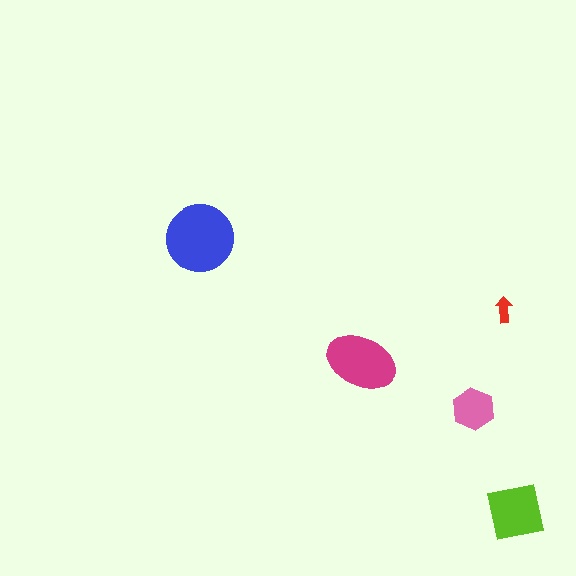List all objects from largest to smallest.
The blue circle, the magenta ellipse, the lime square, the pink hexagon, the red arrow.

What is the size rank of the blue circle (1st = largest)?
1st.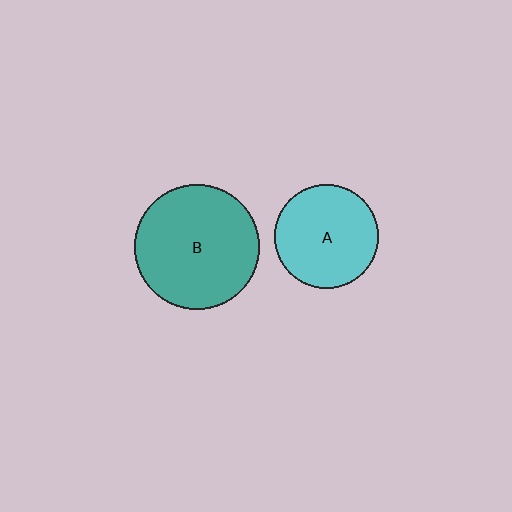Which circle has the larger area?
Circle B (teal).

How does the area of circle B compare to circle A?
Approximately 1.4 times.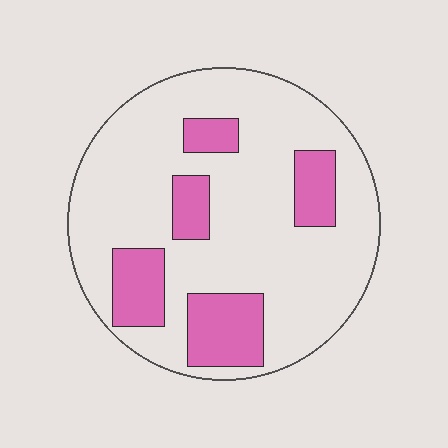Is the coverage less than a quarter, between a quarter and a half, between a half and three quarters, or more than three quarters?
Less than a quarter.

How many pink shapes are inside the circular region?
5.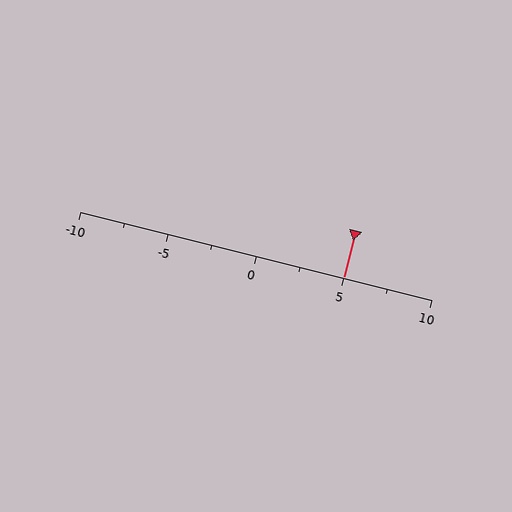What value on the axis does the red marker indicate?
The marker indicates approximately 5.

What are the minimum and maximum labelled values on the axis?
The axis runs from -10 to 10.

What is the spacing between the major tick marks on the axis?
The major ticks are spaced 5 apart.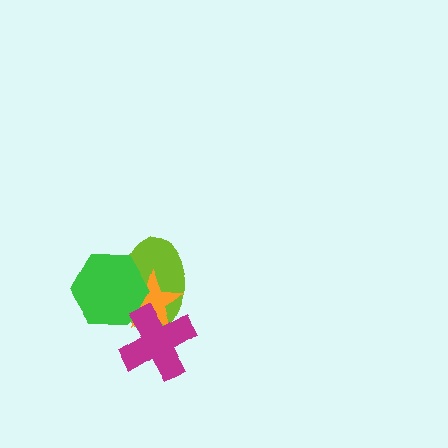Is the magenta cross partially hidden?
No, no other shape covers it.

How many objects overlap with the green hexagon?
2 objects overlap with the green hexagon.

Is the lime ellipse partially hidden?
Yes, it is partially covered by another shape.